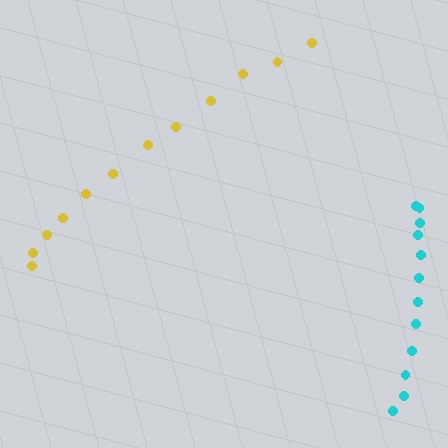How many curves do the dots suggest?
There are 2 distinct paths.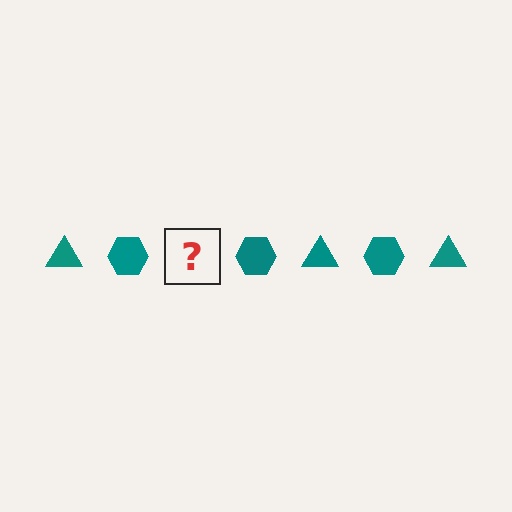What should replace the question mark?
The question mark should be replaced with a teal triangle.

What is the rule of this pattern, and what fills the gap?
The rule is that the pattern cycles through triangle, hexagon shapes in teal. The gap should be filled with a teal triangle.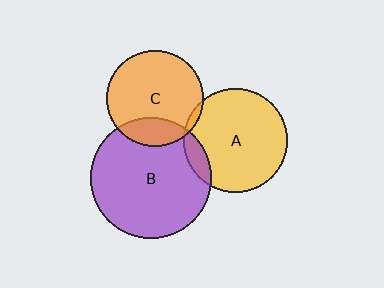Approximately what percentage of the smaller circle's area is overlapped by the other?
Approximately 5%.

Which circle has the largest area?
Circle B (purple).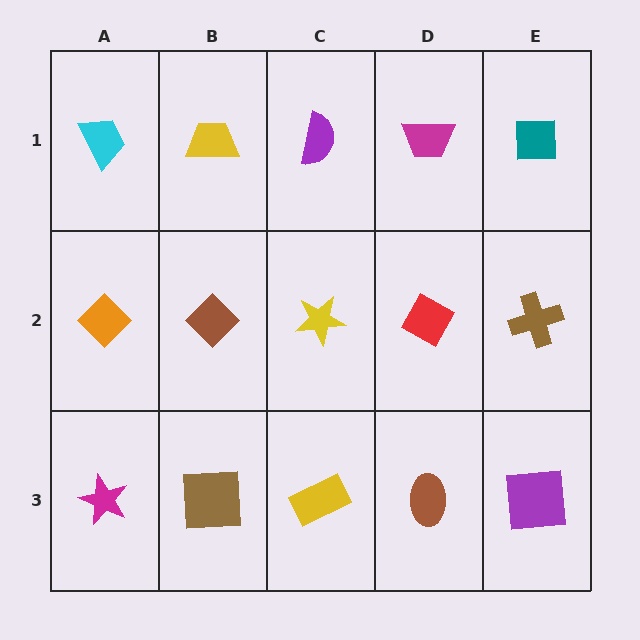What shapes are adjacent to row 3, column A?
An orange diamond (row 2, column A), a brown square (row 3, column B).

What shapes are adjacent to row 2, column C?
A purple semicircle (row 1, column C), a yellow rectangle (row 3, column C), a brown diamond (row 2, column B), a red diamond (row 2, column D).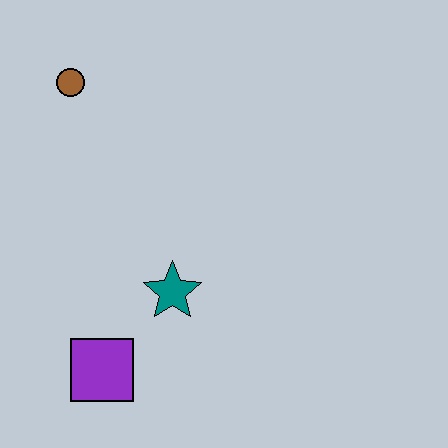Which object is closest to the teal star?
The purple square is closest to the teal star.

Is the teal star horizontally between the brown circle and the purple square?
No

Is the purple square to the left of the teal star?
Yes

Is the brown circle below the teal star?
No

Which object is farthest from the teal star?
The brown circle is farthest from the teal star.